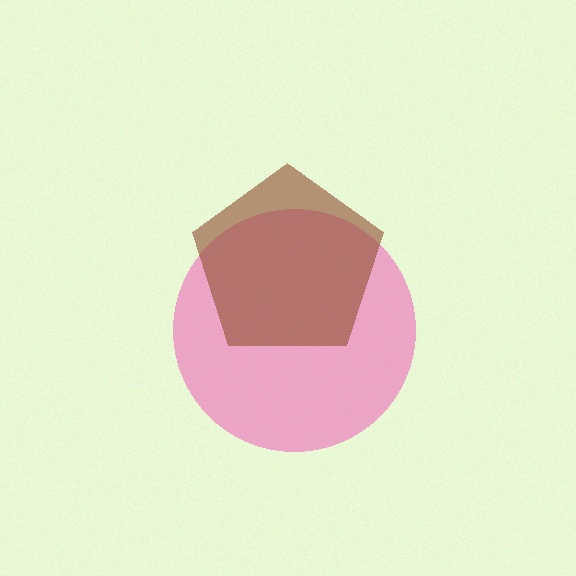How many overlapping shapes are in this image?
There are 2 overlapping shapes in the image.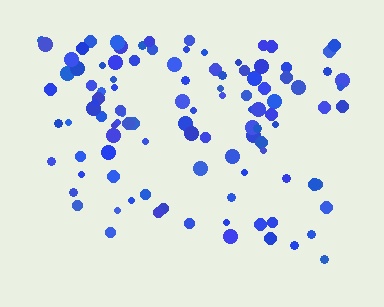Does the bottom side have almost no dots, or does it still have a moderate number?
Still a moderate number, just noticeably fewer than the top.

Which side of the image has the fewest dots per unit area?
The bottom.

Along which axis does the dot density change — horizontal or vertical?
Vertical.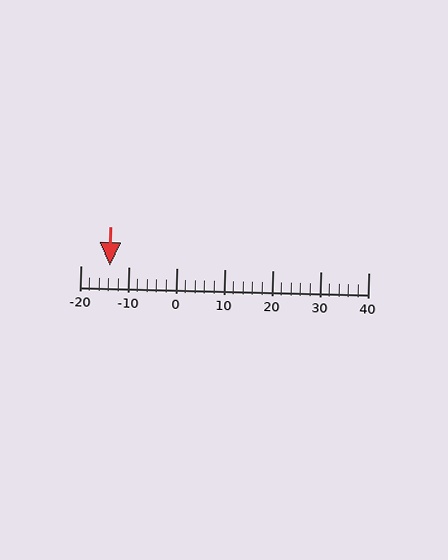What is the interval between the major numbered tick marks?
The major tick marks are spaced 10 units apart.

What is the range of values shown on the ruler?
The ruler shows values from -20 to 40.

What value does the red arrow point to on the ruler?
The red arrow points to approximately -14.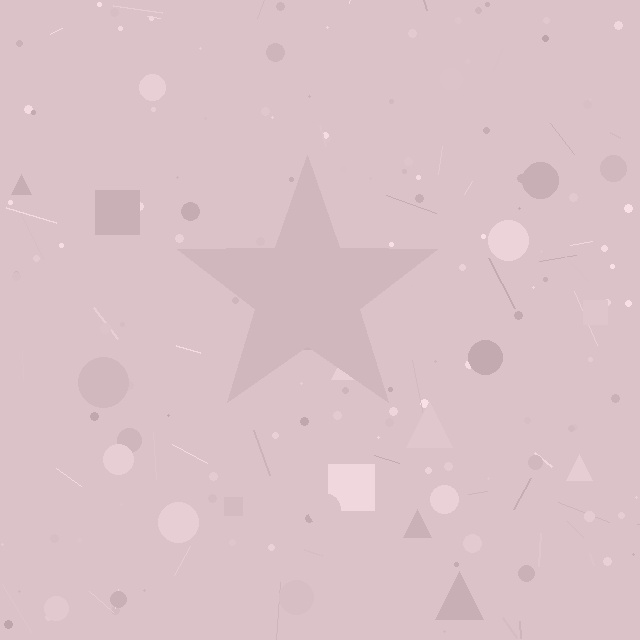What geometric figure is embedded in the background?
A star is embedded in the background.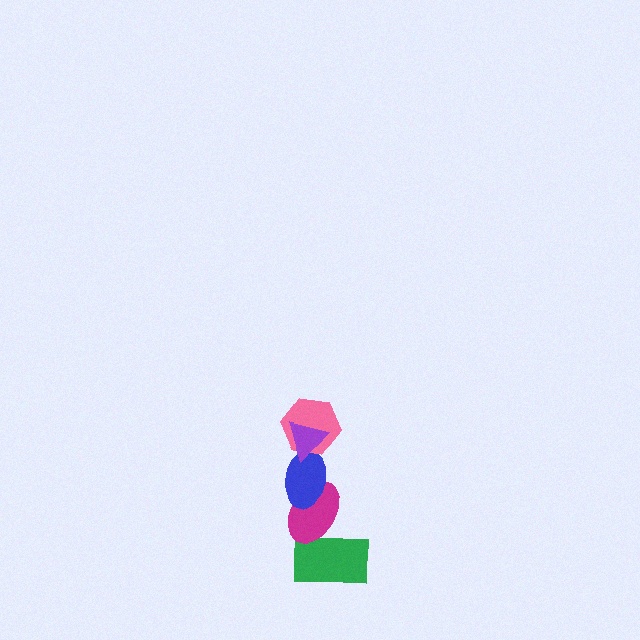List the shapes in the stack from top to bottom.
From top to bottom: the purple triangle, the pink hexagon, the blue ellipse, the magenta ellipse, the green rectangle.